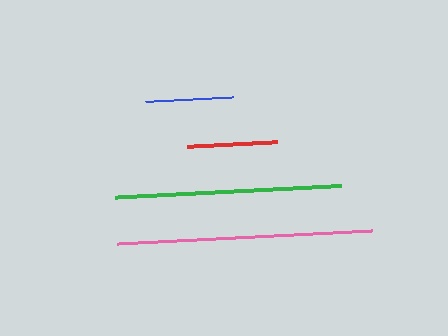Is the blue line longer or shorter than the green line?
The green line is longer than the blue line.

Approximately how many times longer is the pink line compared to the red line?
The pink line is approximately 2.9 times the length of the red line.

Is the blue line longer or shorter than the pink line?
The pink line is longer than the blue line.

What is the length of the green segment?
The green segment is approximately 226 pixels long.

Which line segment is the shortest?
The blue line is the shortest at approximately 88 pixels.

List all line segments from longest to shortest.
From longest to shortest: pink, green, red, blue.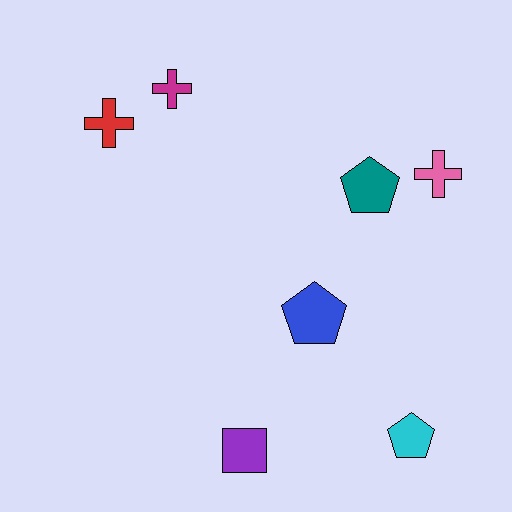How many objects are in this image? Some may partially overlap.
There are 7 objects.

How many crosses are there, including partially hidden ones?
There are 3 crosses.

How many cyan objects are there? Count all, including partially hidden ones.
There is 1 cyan object.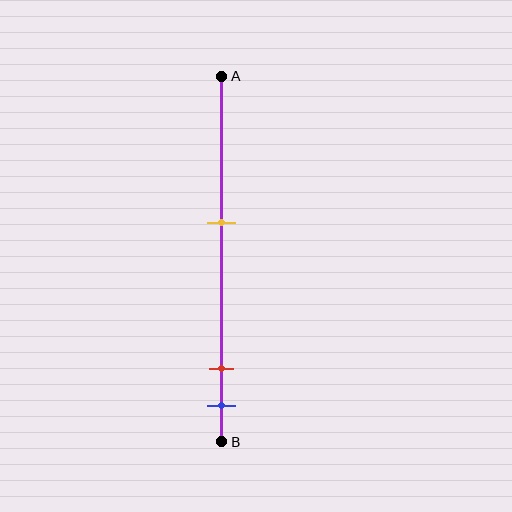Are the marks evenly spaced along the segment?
No, the marks are not evenly spaced.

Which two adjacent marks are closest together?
The red and blue marks are the closest adjacent pair.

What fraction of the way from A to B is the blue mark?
The blue mark is approximately 90% (0.9) of the way from A to B.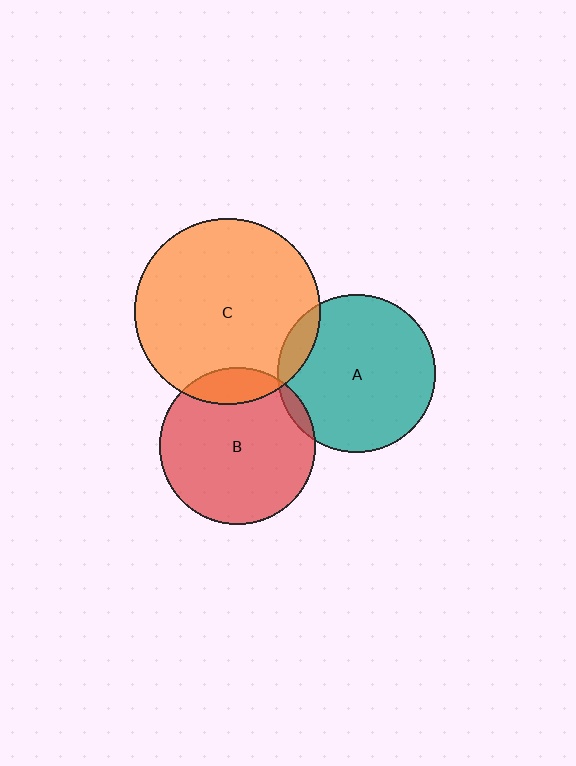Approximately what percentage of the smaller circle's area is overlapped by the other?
Approximately 15%.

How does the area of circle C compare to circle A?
Approximately 1.4 times.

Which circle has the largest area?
Circle C (orange).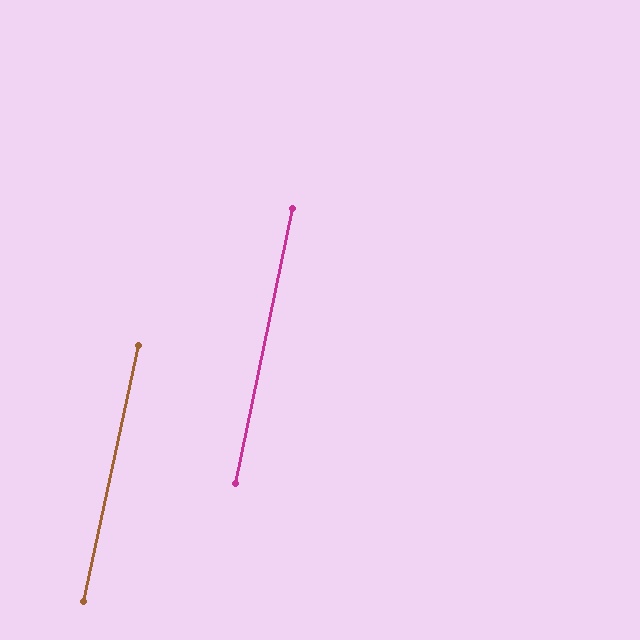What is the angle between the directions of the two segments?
Approximately 0 degrees.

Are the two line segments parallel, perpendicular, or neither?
Parallel — their directions differ by only 0.3°.